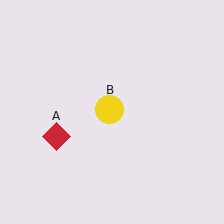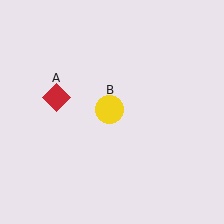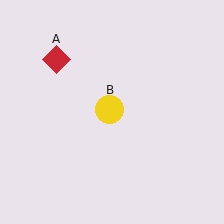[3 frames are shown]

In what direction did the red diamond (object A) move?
The red diamond (object A) moved up.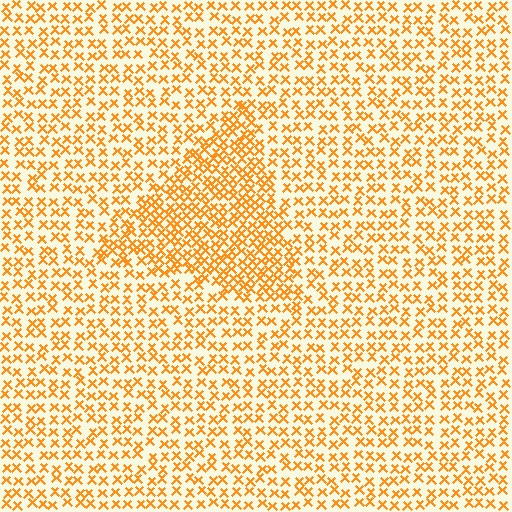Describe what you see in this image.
The image contains small orange elements arranged at two different densities. A triangle-shaped region is visible where the elements are more densely packed than the surrounding area.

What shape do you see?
I see a triangle.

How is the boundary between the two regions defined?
The boundary is defined by a change in element density (approximately 1.8x ratio). All elements are the same color, size, and shape.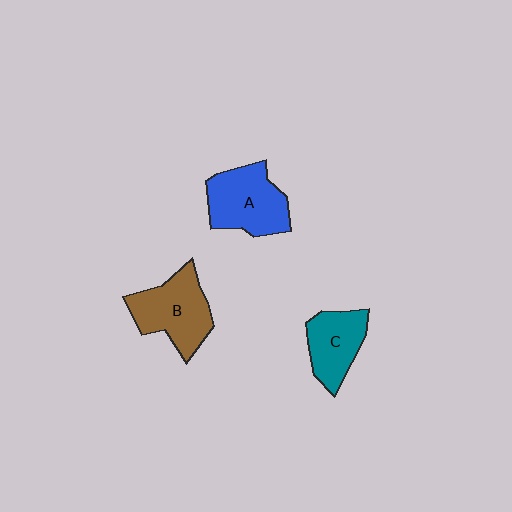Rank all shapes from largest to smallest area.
From largest to smallest: B (brown), A (blue), C (teal).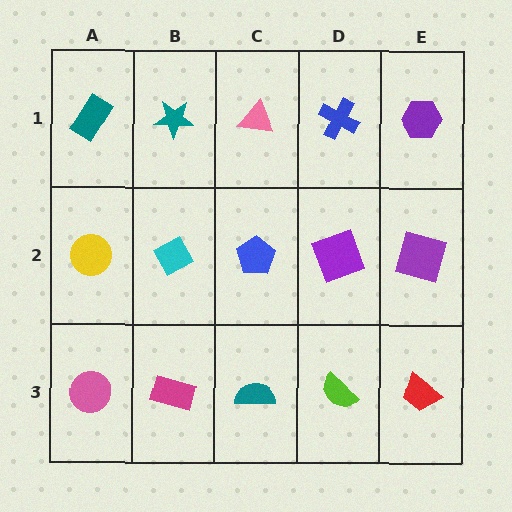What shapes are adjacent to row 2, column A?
A teal rectangle (row 1, column A), a pink circle (row 3, column A), a cyan diamond (row 2, column B).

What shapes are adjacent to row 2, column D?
A blue cross (row 1, column D), a lime semicircle (row 3, column D), a blue pentagon (row 2, column C), a purple square (row 2, column E).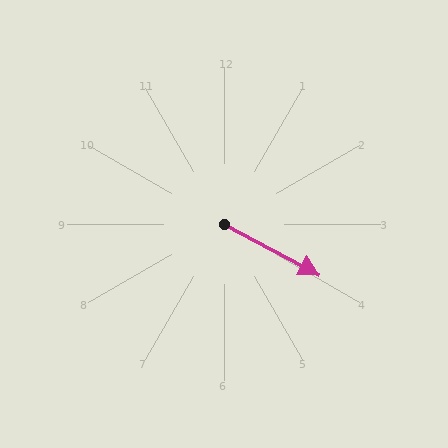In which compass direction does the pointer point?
Southeast.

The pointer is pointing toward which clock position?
Roughly 4 o'clock.